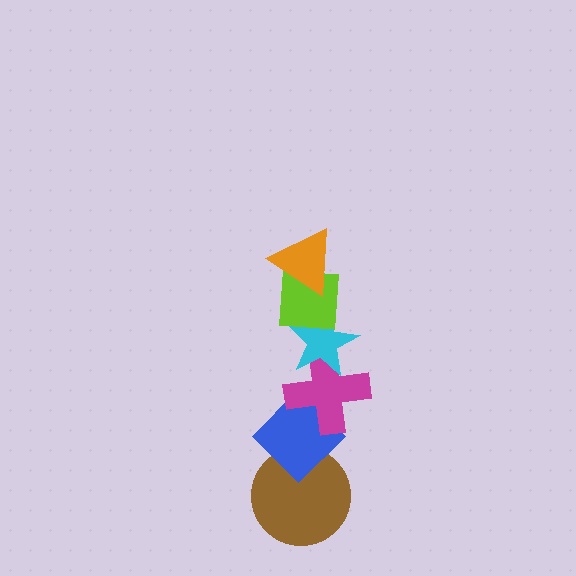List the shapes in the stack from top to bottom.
From top to bottom: the orange triangle, the lime square, the cyan star, the magenta cross, the blue diamond, the brown circle.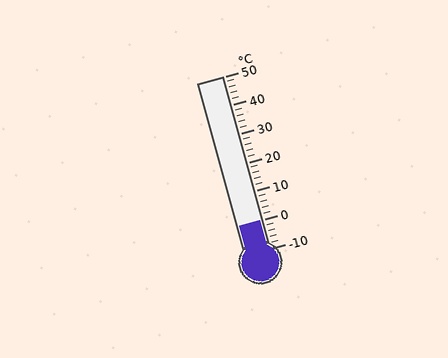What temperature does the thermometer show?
The thermometer shows approximately 0°C.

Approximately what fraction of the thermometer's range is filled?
The thermometer is filled to approximately 15% of its range.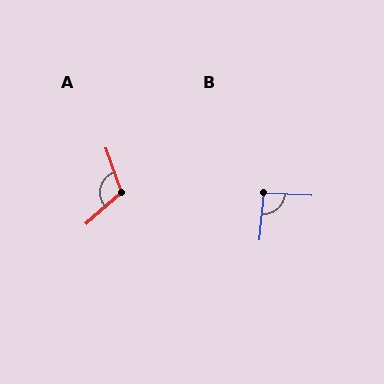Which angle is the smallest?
B, at approximately 93 degrees.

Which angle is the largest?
A, at approximately 113 degrees.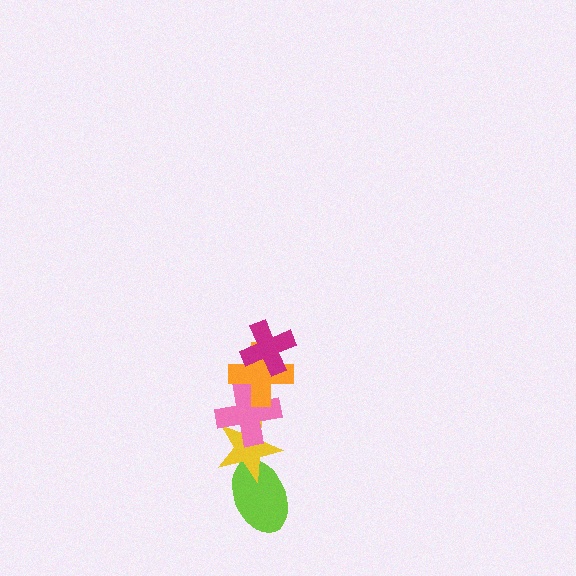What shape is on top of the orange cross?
The magenta cross is on top of the orange cross.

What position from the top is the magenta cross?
The magenta cross is 1st from the top.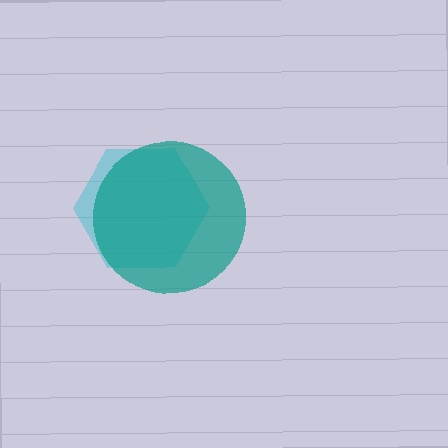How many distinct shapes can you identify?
There are 2 distinct shapes: a cyan hexagon, a teal circle.